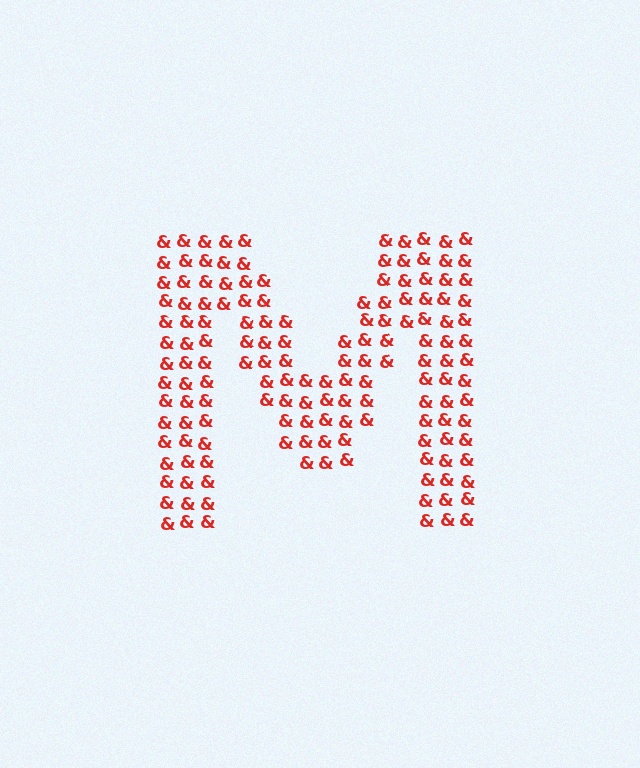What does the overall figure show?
The overall figure shows the letter M.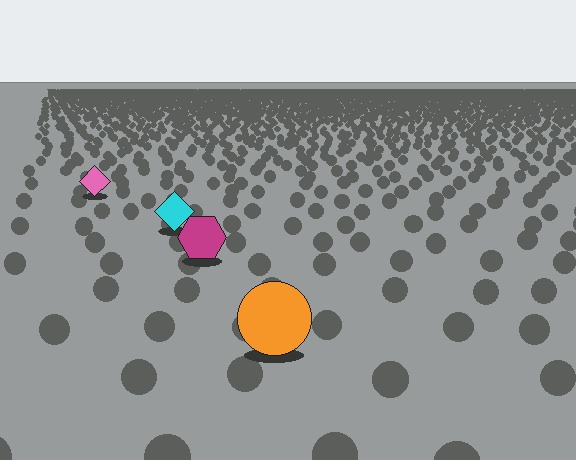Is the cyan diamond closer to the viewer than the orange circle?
No. The orange circle is closer — you can tell from the texture gradient: the ground texture is coarser near it.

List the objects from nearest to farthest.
From nearest to farthest: the orange circle, the magenta hexagon, the cyan diamond, the pink diamond.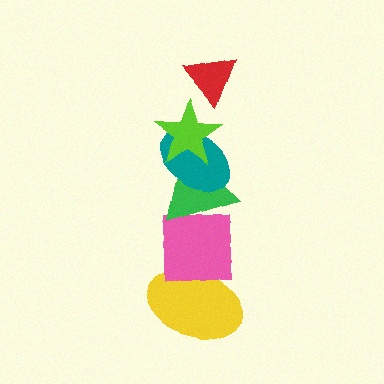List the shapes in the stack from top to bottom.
From top to bottom: the red triangle, the lime star, the teal ellipse, the green triangle, the pink square, the yellow ellipse.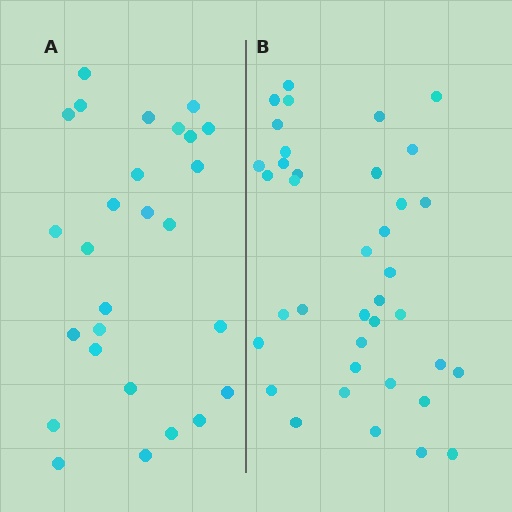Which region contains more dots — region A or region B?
Region B (the right region) has more dots.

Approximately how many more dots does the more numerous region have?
Region B has roughly 12 or so more dots than region A.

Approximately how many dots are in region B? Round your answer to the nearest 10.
About 40 dots. (The exact count is 38, which rounds to 40.)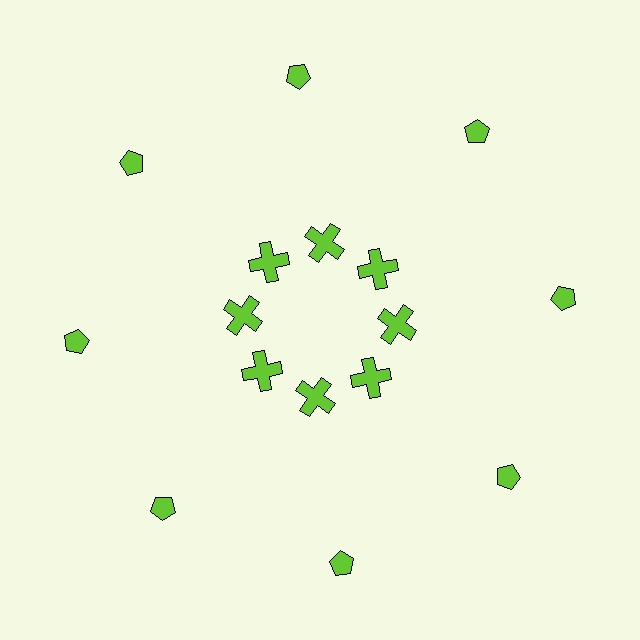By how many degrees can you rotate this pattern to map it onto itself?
The pattern maps onto itself every 45 degrees of rotation.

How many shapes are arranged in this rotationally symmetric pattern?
There are 16 shapes, arranged in 8 groups of 2.